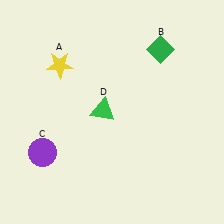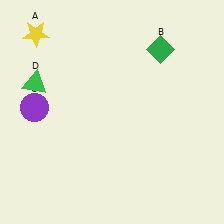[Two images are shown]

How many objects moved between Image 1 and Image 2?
3 objects moved between the two images.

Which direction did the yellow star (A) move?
The yellow star (A) moved up.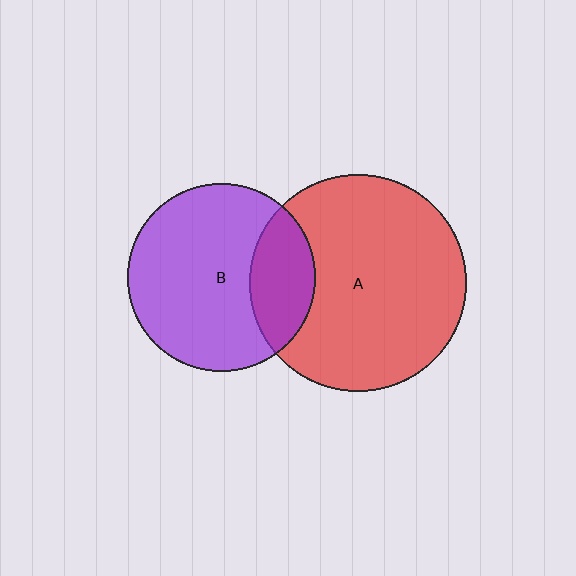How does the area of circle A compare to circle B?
Approximately 1.3 times.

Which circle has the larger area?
Circle A (red).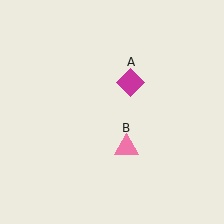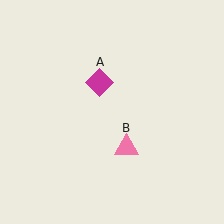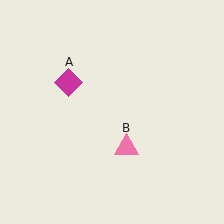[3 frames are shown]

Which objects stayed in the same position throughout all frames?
Pink triangle (object B) remained stationary.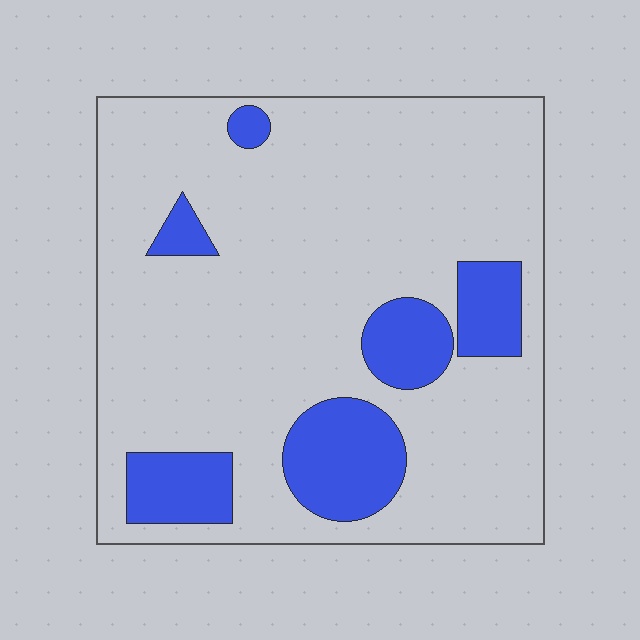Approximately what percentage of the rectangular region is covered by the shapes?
Approximately 20%.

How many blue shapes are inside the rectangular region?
6.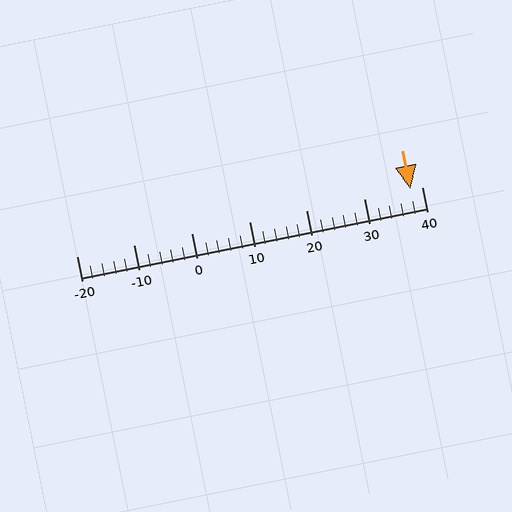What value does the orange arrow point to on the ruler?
The orange arrow points to approximately 38.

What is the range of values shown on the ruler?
The ruler shows values from -20 to 40.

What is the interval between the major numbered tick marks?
The major tick marks are spaced 10 units apart.